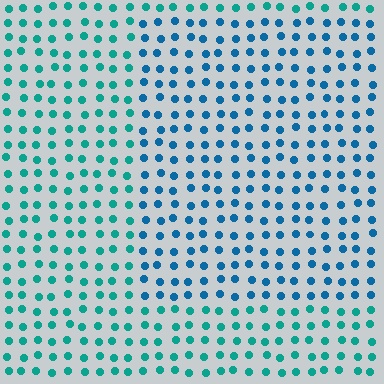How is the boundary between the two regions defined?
The boundary is defined purely by a slight shift in hue (about 30 degrees). Spacing, size, and orientation are identical on both sides.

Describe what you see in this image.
The image is filled with small teal elements in a uniform arrangement. A rectangle-shaped region is visible where the elements are tinted to a slightly different hue, forming a subtle color boundary.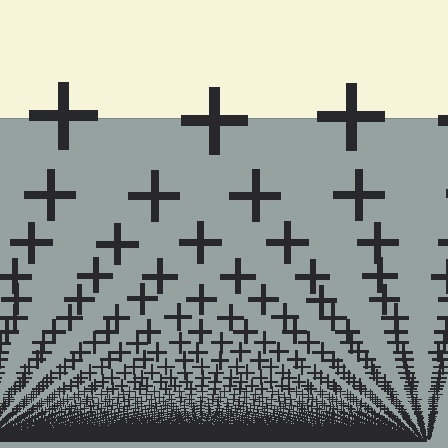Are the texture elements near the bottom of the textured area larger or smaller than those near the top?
Smaller. The gradient is inverted — elements near the bottom are smaller and denser.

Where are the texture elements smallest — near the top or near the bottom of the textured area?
Near the bottom.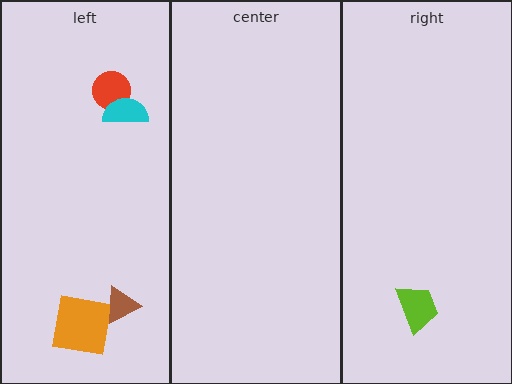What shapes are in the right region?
The lime trapezoid.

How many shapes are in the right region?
1.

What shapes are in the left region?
The orange square, the red circle, the cyan semicircle, the brown triangle.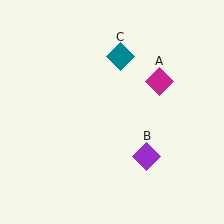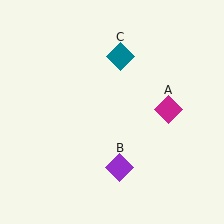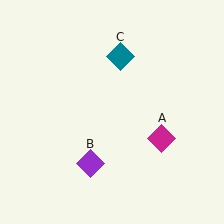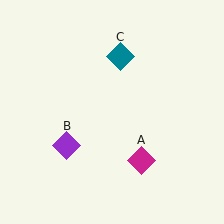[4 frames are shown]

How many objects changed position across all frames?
2 objects changed position: magenta diamond (object A), purple diamond (object B).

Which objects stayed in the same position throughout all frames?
Teal diamond (object C) remained stationary.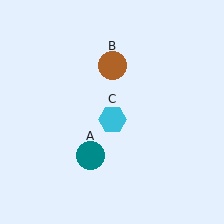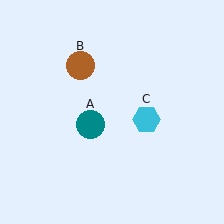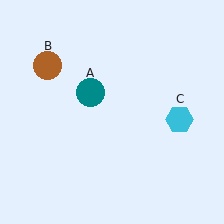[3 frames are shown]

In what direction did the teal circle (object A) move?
The teal circle (object A) moved up.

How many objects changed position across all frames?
3 objects changed position: teal circle (object A), brown circle (object B), cyan hexagon (object C).